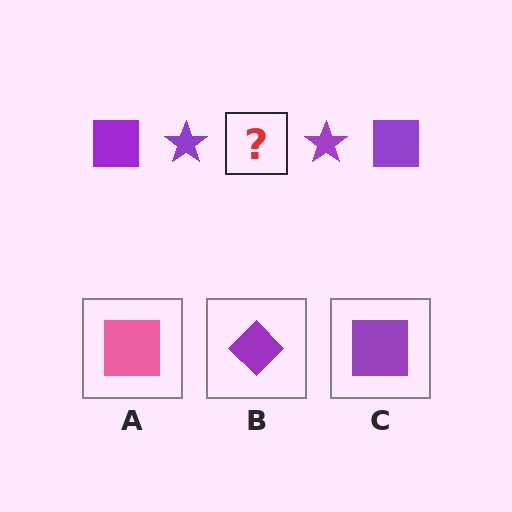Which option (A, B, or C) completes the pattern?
C.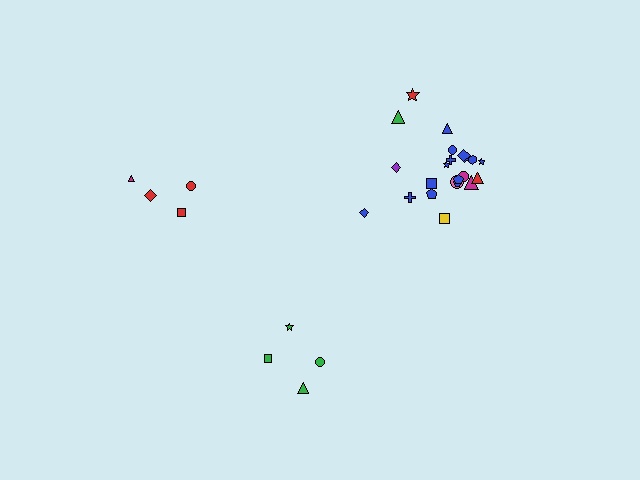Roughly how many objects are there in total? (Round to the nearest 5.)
Roughly 30 objects in total.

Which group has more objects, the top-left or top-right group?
The top-right group.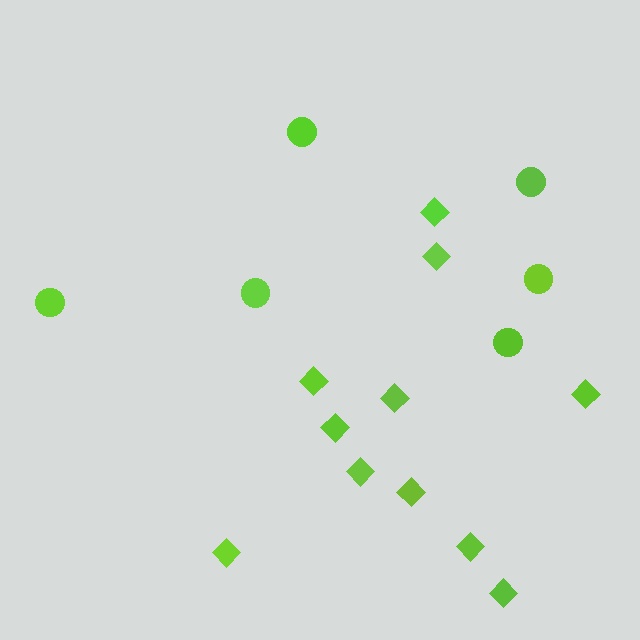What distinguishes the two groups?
There are 2 groups: one group of circles (6) and one group of diamonds (11).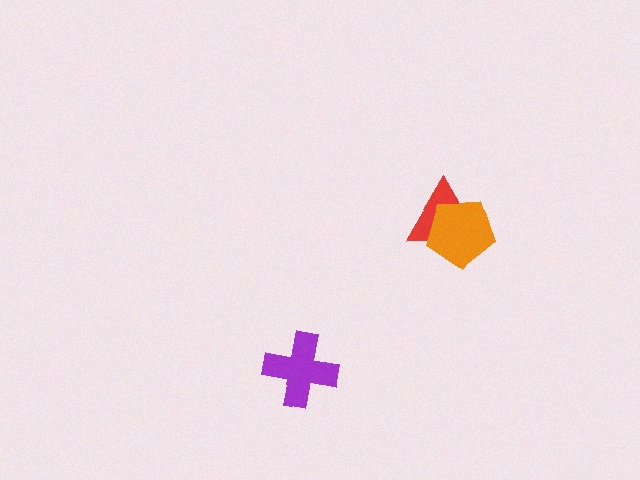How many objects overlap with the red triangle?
1 object overlaps with the red triangle.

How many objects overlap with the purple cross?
0 objects overlap with the purple cross.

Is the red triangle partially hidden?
Yes, it is partially covered by another shape.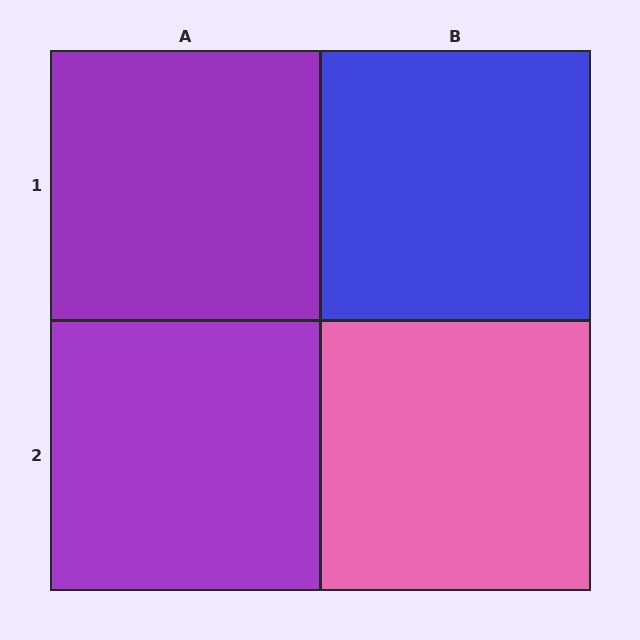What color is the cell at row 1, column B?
Blue.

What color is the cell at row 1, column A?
Purple.